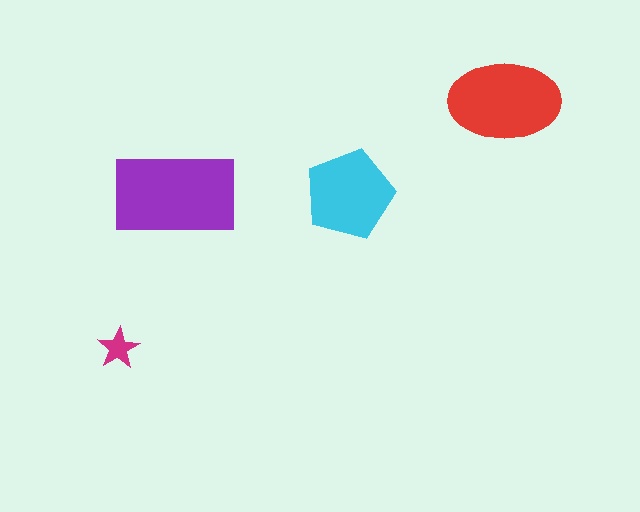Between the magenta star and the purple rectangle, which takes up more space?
The purple rectangle.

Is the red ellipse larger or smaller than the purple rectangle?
Smaller.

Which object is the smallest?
The magenta star.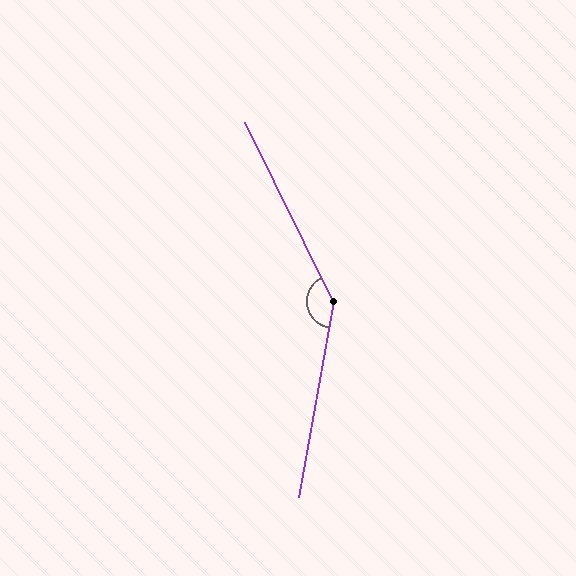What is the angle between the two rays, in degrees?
Approximately 143 degrees.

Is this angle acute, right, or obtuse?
It is obtuse.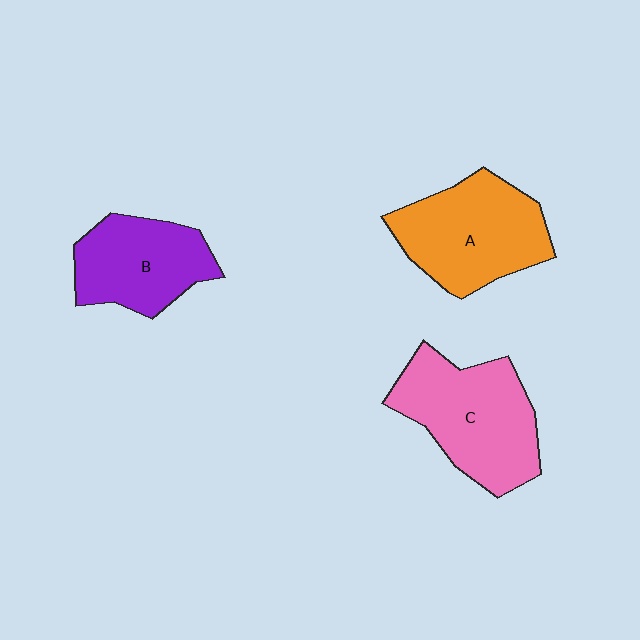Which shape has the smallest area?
Shape B (purple).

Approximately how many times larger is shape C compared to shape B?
Approximately 1.3 times.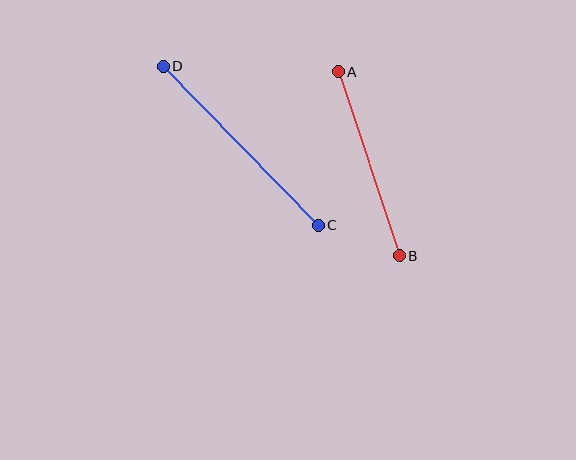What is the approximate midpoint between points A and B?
The midpoint is at approximately (369, 164) pixels.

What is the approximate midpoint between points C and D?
The midpoint is at approximately (241, 146) pixels.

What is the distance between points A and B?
The distance is approximately 194 pixels.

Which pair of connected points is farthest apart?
Points C and D are farthest apart.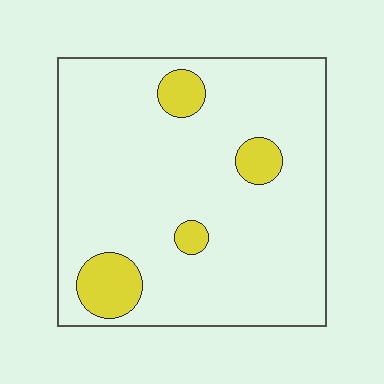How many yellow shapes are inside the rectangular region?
4.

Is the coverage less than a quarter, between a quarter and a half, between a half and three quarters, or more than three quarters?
Less than a quarter.